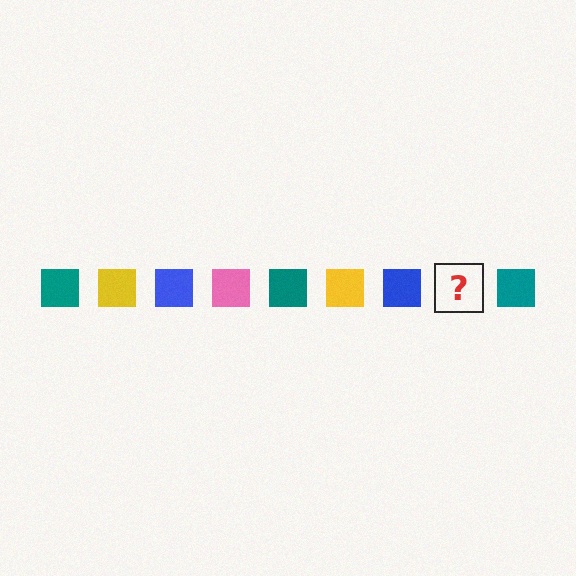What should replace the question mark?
The question mark should be replaced with a pink square.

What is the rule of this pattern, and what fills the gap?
The rule is that the pattern cycles through teal, yellow, blue, pink squares. The gap should be filled with a pink square.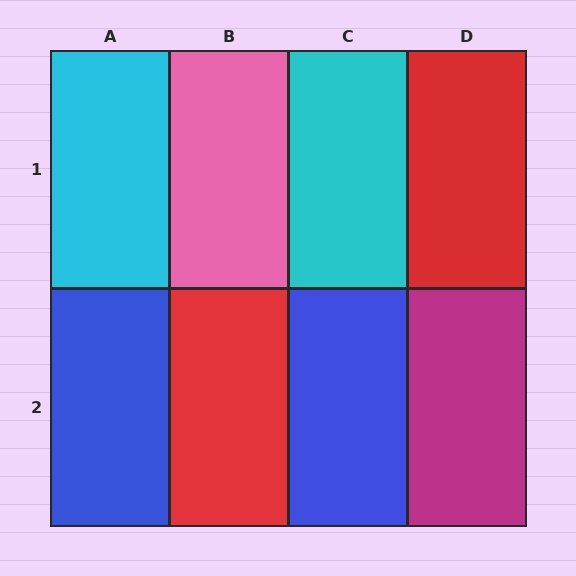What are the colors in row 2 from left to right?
Blue, red, blue, magenta.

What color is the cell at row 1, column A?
Cyan.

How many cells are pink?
1 cell is pink.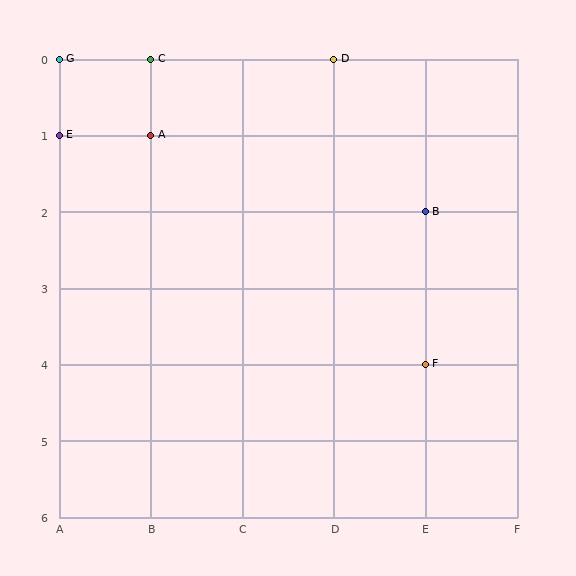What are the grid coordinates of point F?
Point F is at grid coordinates (E, 4).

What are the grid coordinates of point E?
Point E is at grid coordinates (A, 1).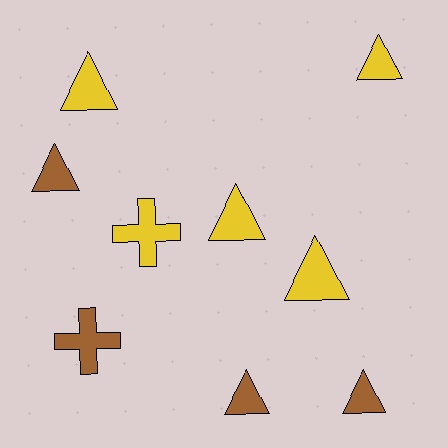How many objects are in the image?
There are 9 objects.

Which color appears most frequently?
Yellow, with 5 objects.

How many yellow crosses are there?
There is 1 yellow cross.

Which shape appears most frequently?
Triangle, with 7 objects.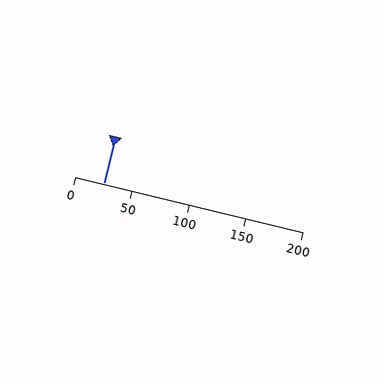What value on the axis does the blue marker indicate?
The marker indicates approximately 25.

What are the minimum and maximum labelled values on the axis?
The axis runs from 0 to 200.